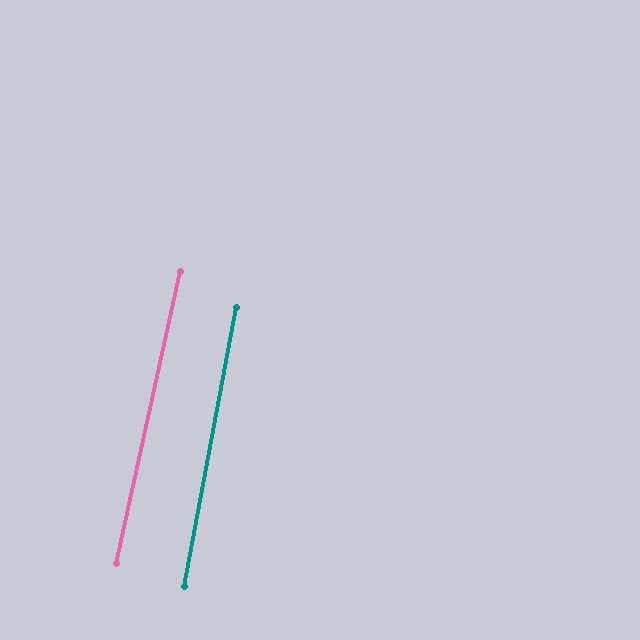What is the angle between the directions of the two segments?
Approximately 2 degrees.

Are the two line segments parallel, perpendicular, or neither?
Parallel — their directions differ by only 1.9°.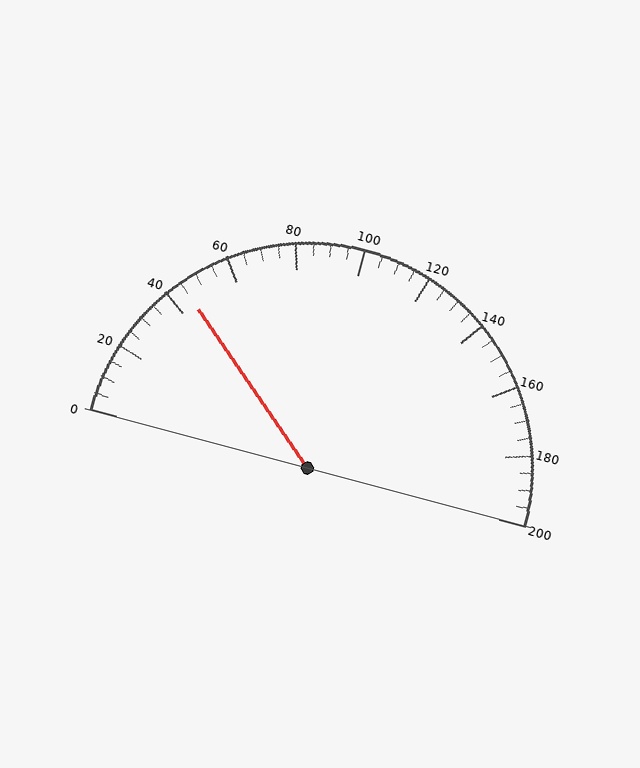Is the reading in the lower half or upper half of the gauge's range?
The reading is in the lower half of the range (0 to 200).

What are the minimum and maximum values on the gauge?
The gauge ranges from 0 to 200.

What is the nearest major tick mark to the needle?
The nearest major tick mark is 40.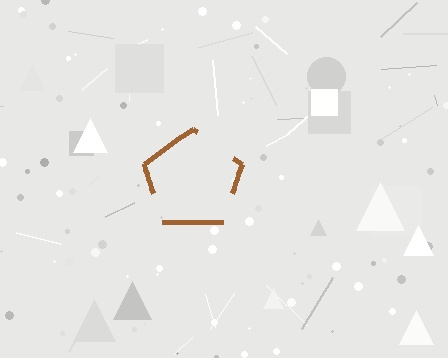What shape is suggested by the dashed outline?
The dashed outline suggests a pentagon.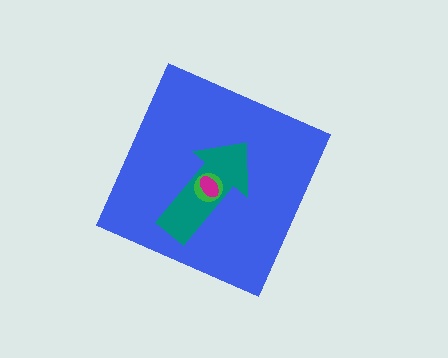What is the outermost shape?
The blue diamond.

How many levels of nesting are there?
4.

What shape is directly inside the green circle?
The magenta ellipse.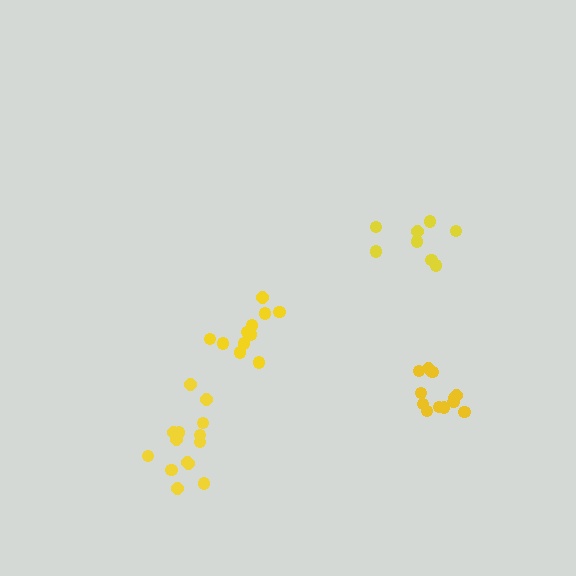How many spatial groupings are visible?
There are 4 spatial groupings.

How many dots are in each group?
Group 1: 8 dots, Group 2: 14 dots, Group 3: 11 dots, Group 4: 12 dots (45 total).